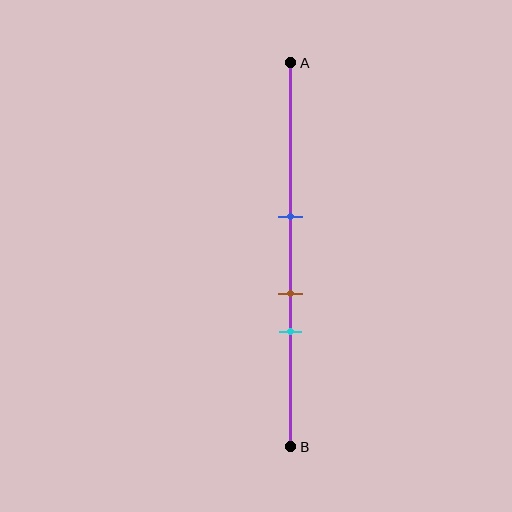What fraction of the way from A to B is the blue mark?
The blue mark is approximately 40% (0.4) of the way from A to B.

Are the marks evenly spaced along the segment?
Yes, the marks are approximately evenly spaced.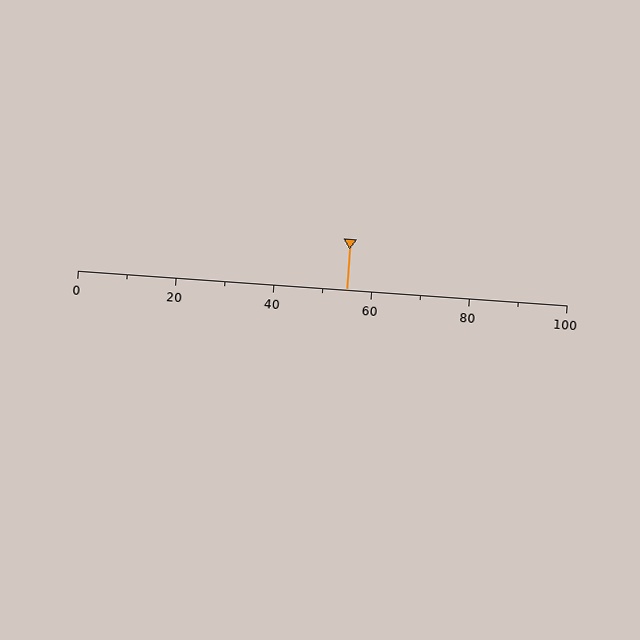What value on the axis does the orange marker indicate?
The marker indicates approximately 55.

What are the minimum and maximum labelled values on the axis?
The axis runs from 0 to 100.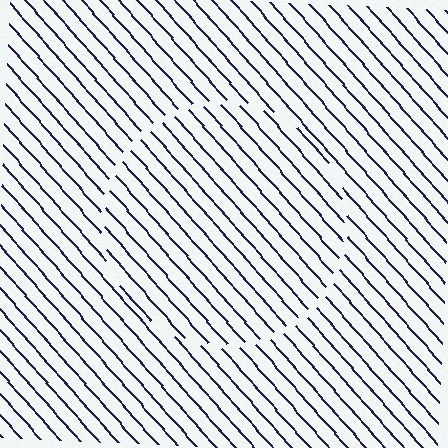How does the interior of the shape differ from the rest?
The interior of the shape contains the same grating, shifted by half a period — the contour is defined by the phase discontinuity where line-ends from the inner and outer gratings abut.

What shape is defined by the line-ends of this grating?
An illusory circle. The interior of the shape contains the same grating, shifted by half a period — the contour is defined by the phase discontinuity where line-ends from the inner and outer gratings abut.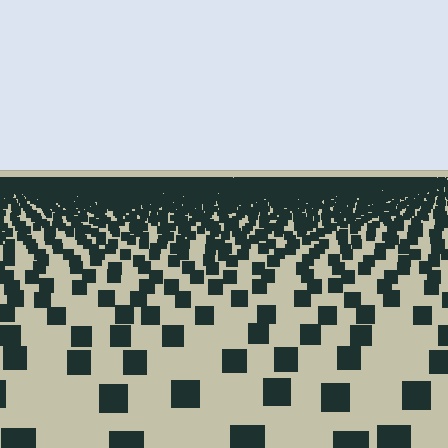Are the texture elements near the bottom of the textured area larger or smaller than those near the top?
Larger. Near the bottom, elements are closer to the viewer and appear at a bigger on-screen size.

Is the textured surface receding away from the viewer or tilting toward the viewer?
The surface is receding away from the viewer. Texture elements get smaller and denser toward the top.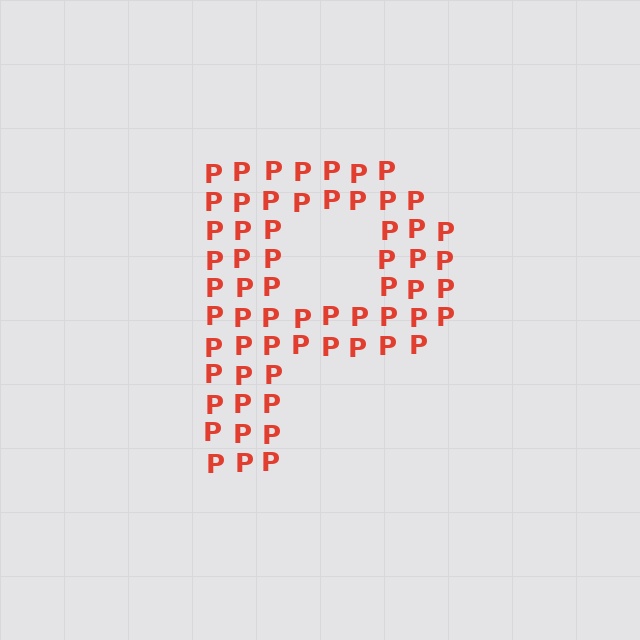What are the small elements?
The small elements are letter P's.